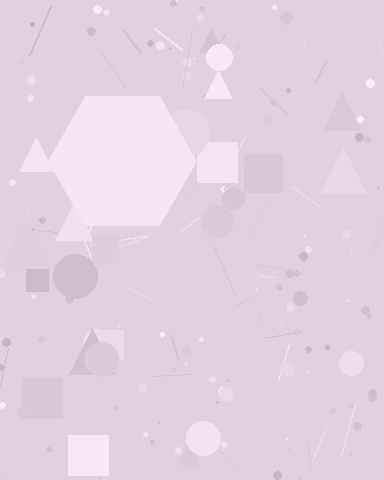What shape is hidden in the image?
A hexagon is hidden in the image.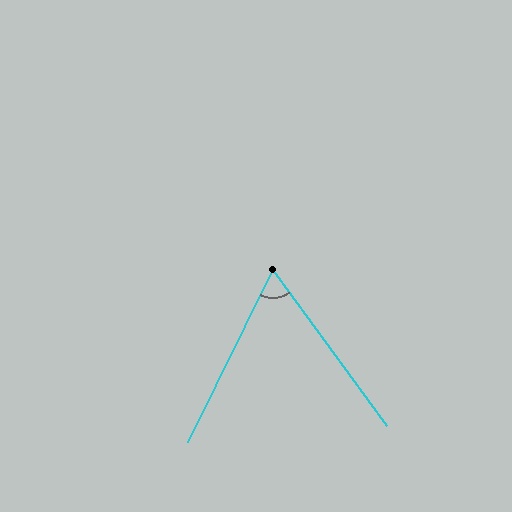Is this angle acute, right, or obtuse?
It is acute.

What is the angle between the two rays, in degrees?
Approximately 63 degrees.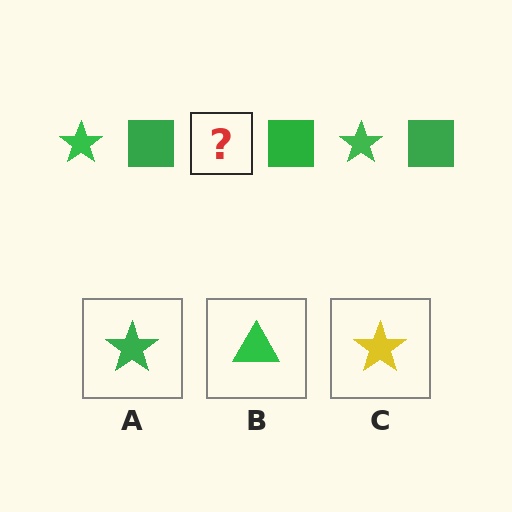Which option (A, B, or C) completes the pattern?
A.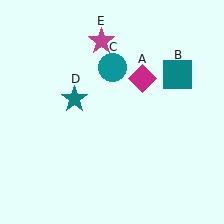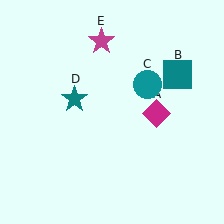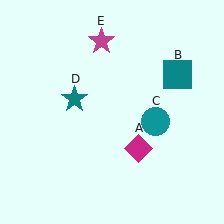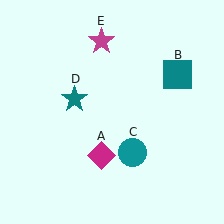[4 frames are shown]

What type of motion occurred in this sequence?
The magenta diamond (object A), teal circle (object C) rotated clockwise around the center of the scene.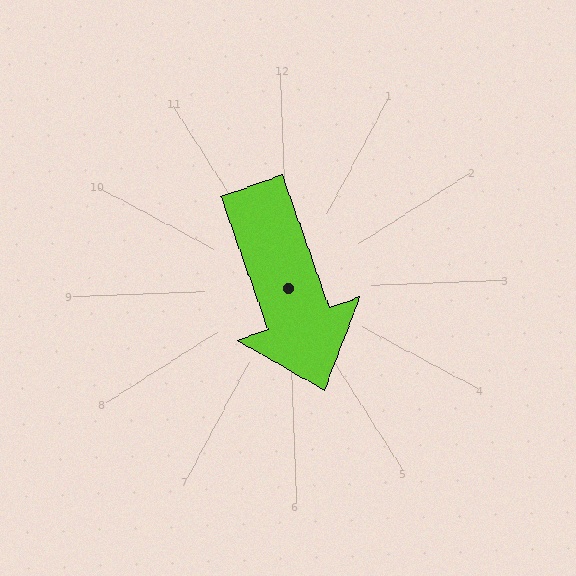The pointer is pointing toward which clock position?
Roughly 5 o'clock.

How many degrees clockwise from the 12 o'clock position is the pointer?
Approximately 163 degrees.